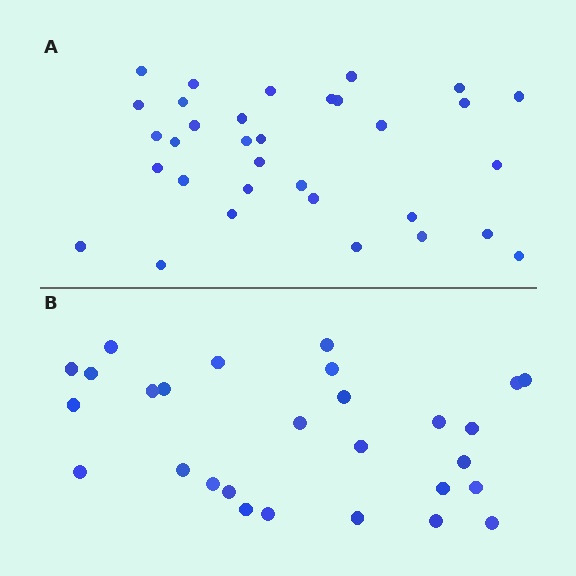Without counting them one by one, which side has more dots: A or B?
Region A (the top region) has more dots.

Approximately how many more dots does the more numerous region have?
Region A has about 5 more dots than region B.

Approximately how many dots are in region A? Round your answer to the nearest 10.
About 30 dots. (The exact count is 33, which rounds to 30.)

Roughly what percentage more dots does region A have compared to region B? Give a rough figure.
About 20% more.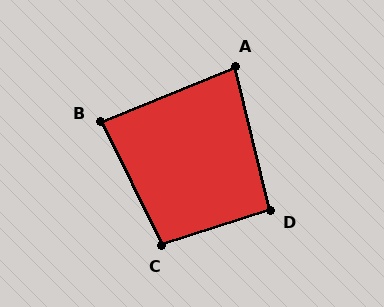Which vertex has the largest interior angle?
C, at approximately 98 degrees.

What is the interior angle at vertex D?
Approximately 94 degrees (approximately right).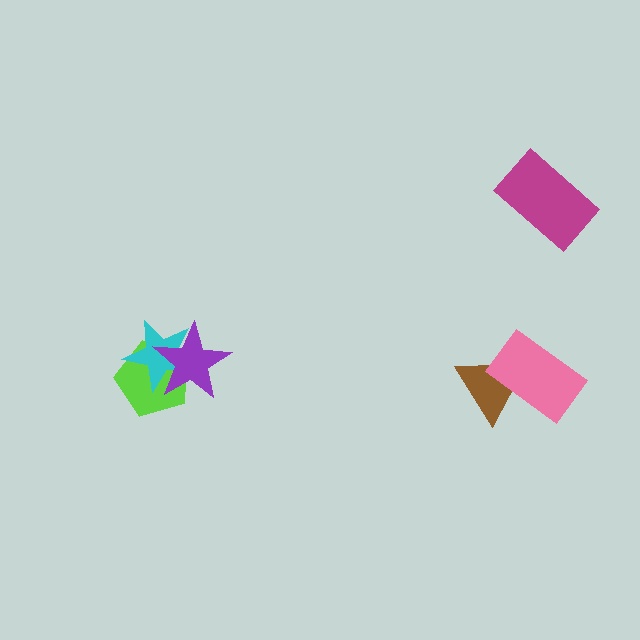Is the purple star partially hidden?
No, no other shape covers it.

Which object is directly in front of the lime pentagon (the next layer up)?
The cyan star is directly in front of the lime pentagon.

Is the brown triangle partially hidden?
Yes, it is partially covered by another shape.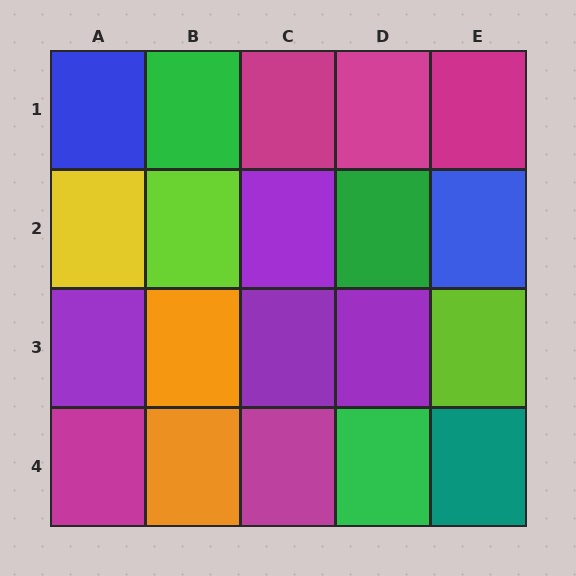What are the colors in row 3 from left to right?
Purple, orange, purple, purple, lime.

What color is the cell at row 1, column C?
Magenta.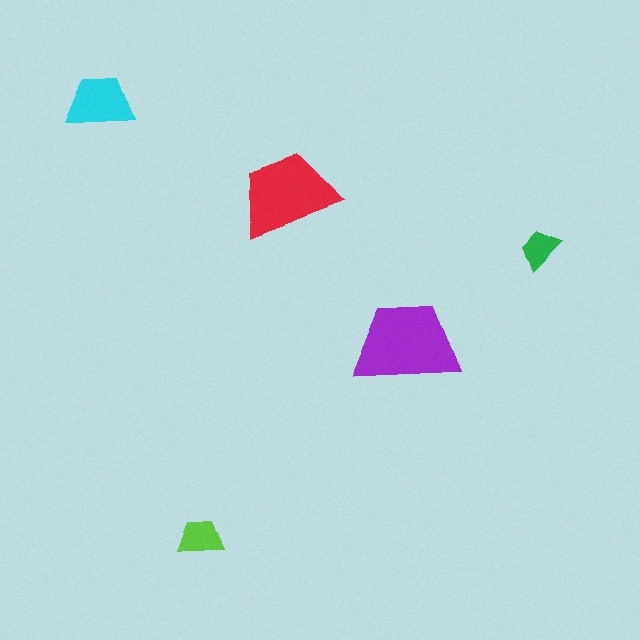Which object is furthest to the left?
The cyan trapezoid is leftmost.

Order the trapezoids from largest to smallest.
the purple one, the red one, the cyan one, the lime one, the green one.